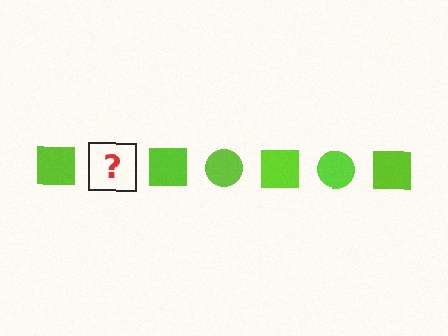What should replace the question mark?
The question mark should be replaced with a lime circle.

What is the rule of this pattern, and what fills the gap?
The rule is that the pattern cycles through square, circle shapes in lime. The gap should be filled with a lime circle.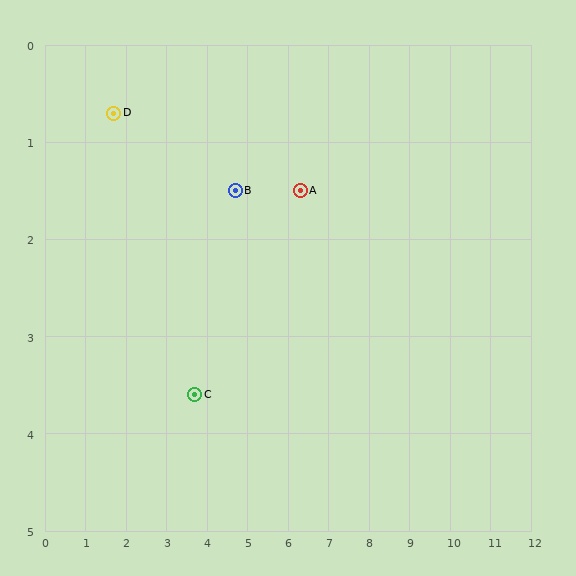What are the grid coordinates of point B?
Point B is at approximately (4.7, 1.5).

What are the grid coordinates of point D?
Point D is at approximately (1.7, 0.7).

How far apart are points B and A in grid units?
Points B and A are about 1.6 grid units apart.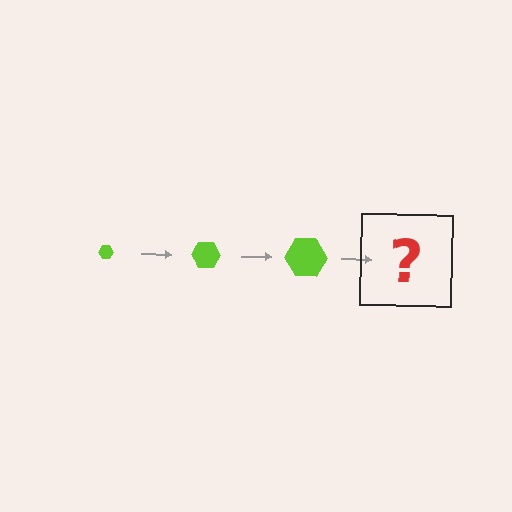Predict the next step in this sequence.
The next step is a lime hexagon, larger than the previous one.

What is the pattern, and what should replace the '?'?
The pattern is that the hexagon gets progressively larger each step. The '?' should be a lime hexagon, larger than the previous one.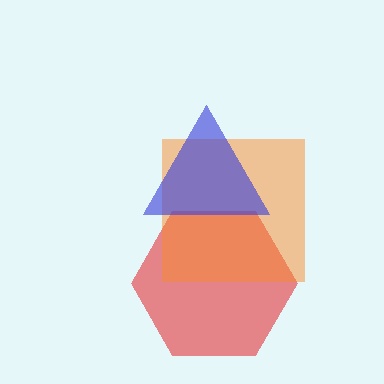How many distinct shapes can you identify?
There are 3 distinct shapes: a red hexagon, an orange square, a blue triangle.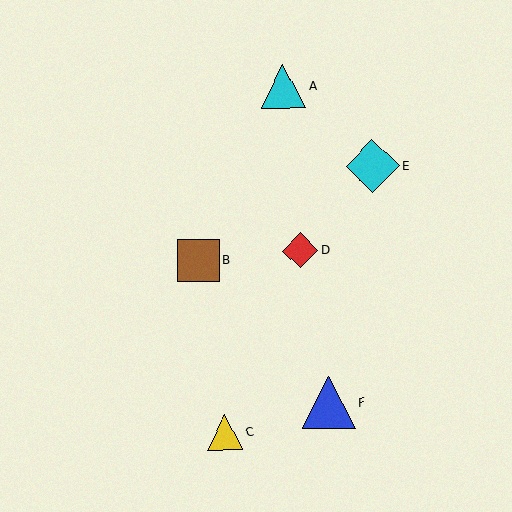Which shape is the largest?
The cyan diamond (labeled E) is the largest.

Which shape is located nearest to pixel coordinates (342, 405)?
The blue triangle (labeled F) at (329, 403) is nearest to that location.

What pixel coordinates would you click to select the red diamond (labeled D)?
Click at (300, 250) to select the red diamond D.